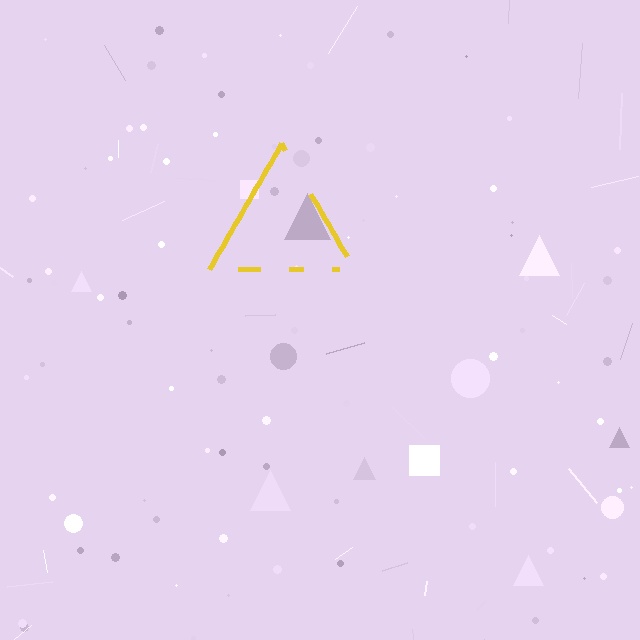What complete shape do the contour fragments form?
The contour fragments form a triangle.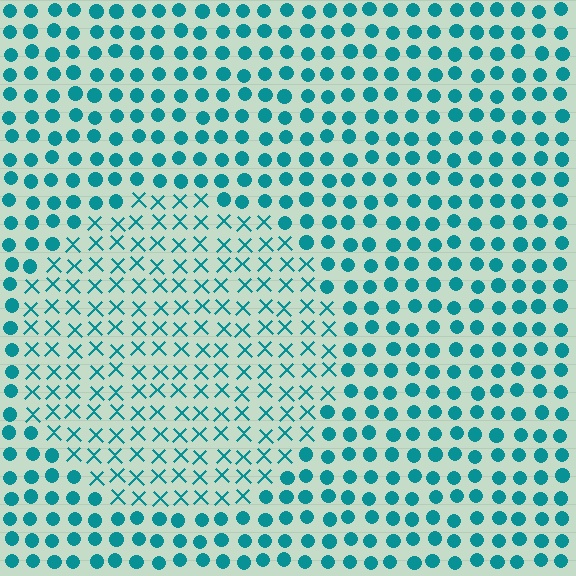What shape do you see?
I see a circle.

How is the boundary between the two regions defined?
The boundary is defined by a change in element shape: X marks inside vs. circles outside. All elements share the same color and spacing.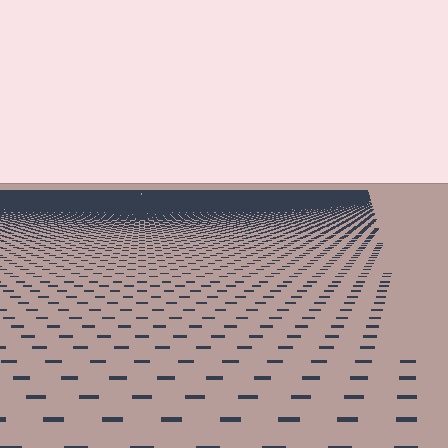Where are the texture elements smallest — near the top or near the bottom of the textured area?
Near the top.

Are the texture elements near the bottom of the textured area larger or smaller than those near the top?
Larger. Near the bottom, elements are closer to the viewer and appear at a bigger on-screen size.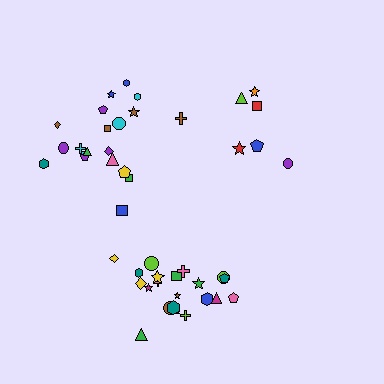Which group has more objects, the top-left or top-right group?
The top-left group.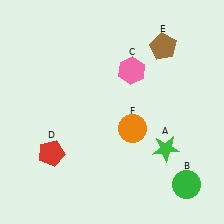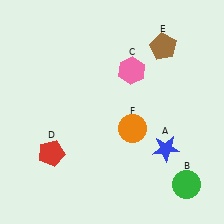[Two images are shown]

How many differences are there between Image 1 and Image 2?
There is 1 difference between the two images.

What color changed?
The star (A) changed from green in Image 1 to blue in Image 2.